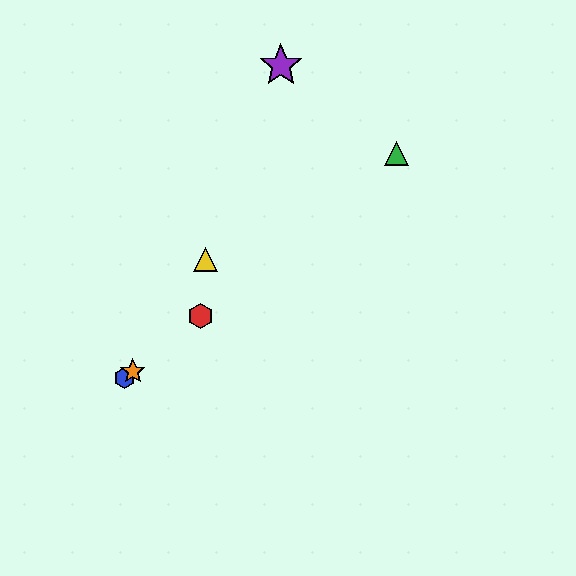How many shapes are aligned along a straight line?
4 shapes (the red hexagon, the blue hexagon, the green triangle, the orange star) are aligned along a straight line.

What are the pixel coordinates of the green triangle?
The green triangle is at (396, 153).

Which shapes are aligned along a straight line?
The red hexagon, the blue hexagon, the green triangle, the orange star are aligned along a straight line.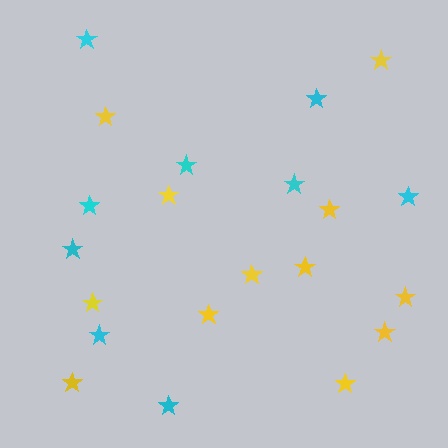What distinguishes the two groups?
There are 2 groups: one group of yellow stars (12) and one group of cyan stars (9).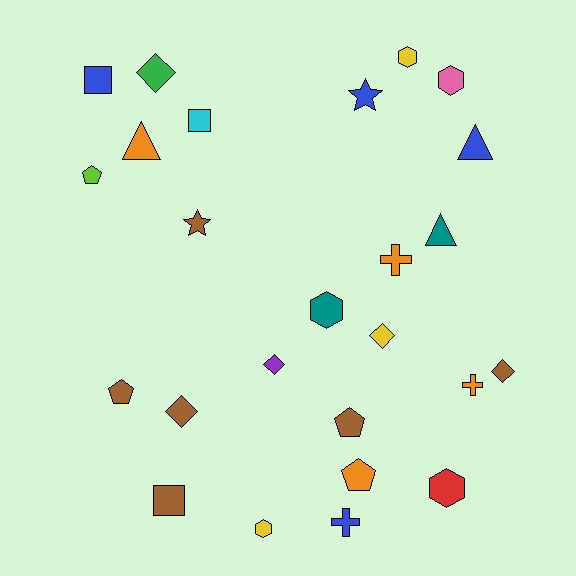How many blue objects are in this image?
There are 4 blue objects.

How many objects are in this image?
There are 25 objects.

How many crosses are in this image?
There are 3 crosses.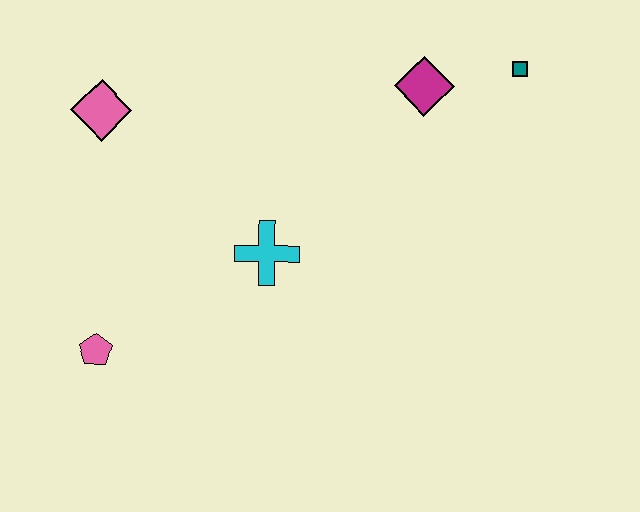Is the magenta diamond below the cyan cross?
No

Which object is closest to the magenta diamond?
The teal square is closest to the magenta diamond.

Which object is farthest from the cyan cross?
The teal square is farthest from the cyan cross.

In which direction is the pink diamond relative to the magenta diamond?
The pink diamond is to the left of the magenta diamond.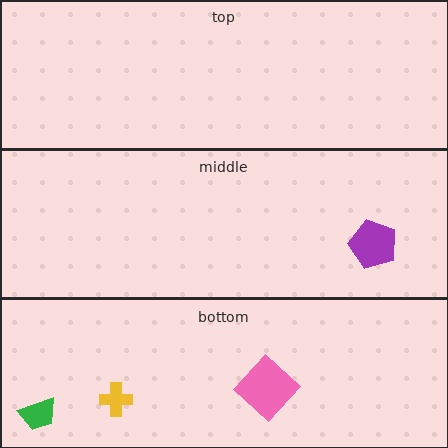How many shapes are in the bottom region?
3.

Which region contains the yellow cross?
The bottom region.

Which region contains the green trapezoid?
The bottom region.